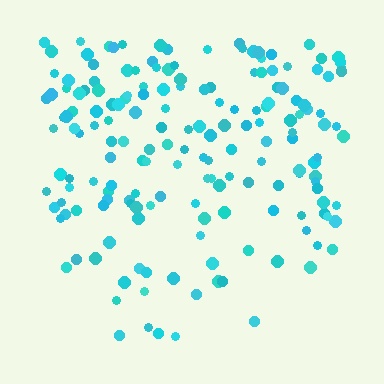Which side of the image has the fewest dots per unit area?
The bottom.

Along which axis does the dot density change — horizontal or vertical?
Vertical.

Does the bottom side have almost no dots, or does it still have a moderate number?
Still a moderate number, just noticeably fewer than the top.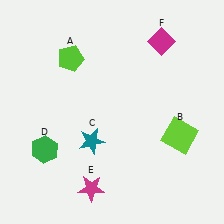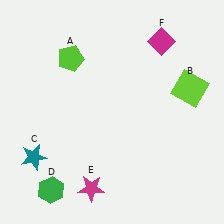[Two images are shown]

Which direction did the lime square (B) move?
The lime square (B) moved up.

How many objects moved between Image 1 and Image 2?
3 objects moved between the two images.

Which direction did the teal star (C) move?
The teal star (C) moved left.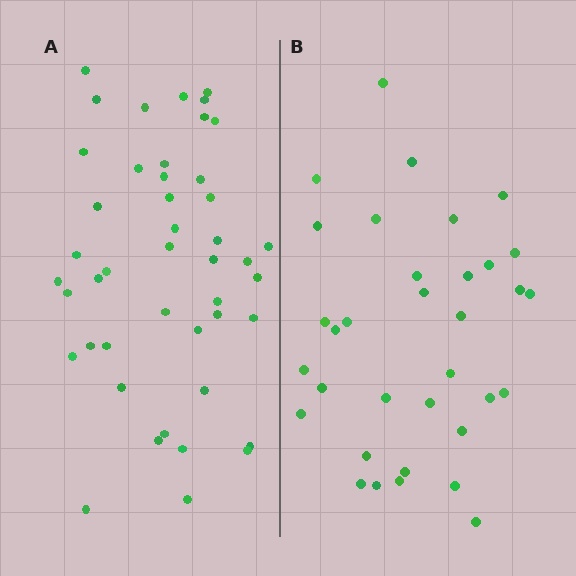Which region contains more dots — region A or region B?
Region A (the left region) has more dots.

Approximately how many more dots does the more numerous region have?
Region A has roughly 12 or so more dots than region B.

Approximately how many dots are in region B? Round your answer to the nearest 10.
About 30 dots. (The exact count is 34, which rounds to 30.)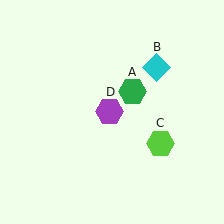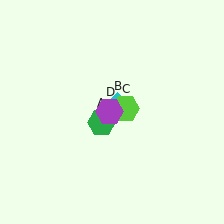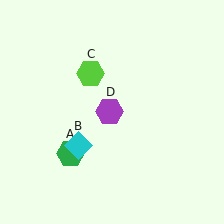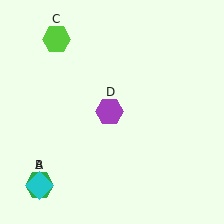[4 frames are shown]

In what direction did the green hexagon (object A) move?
The green hexagon (object A) moved down and to the left.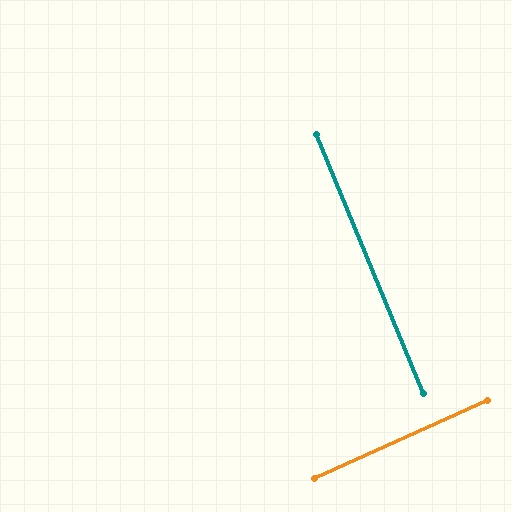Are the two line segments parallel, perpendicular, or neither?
Perpendicular — they meet at approximately 88°.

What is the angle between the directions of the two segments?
Approximately 88 degrees.